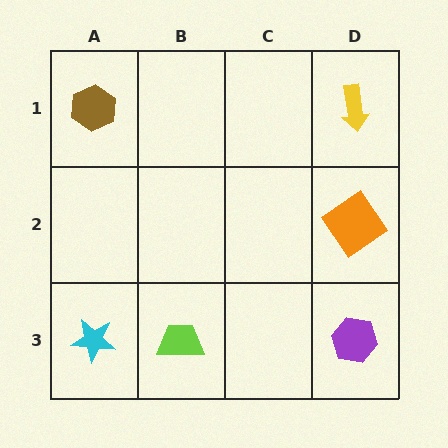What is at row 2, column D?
An orange diamond.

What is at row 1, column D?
A yellow arrow.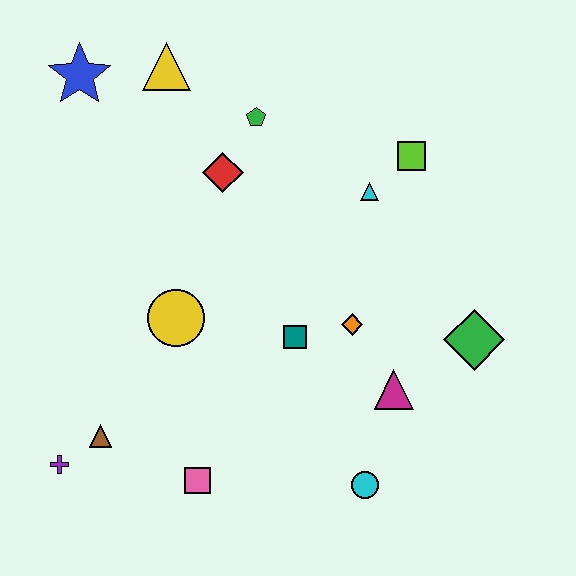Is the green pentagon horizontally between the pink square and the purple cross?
No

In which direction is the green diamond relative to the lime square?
The green diamond is below the lime square.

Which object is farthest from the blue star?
The cyan circle is farthest from the blue star.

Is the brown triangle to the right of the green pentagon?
No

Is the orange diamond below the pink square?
No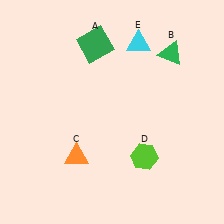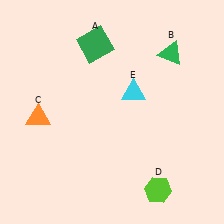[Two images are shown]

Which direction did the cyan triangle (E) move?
The cyan triangle (E) moved down.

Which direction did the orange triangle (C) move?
The orange triangle (C) moved up.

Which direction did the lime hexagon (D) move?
The lime hexagon (D) moved down.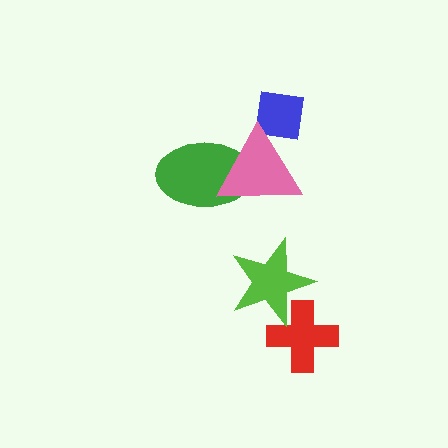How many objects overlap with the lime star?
1 object overlaps with the lime star.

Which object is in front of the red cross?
The lime star is in front of the red cross.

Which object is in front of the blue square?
The pink triangle is in front of the blue square.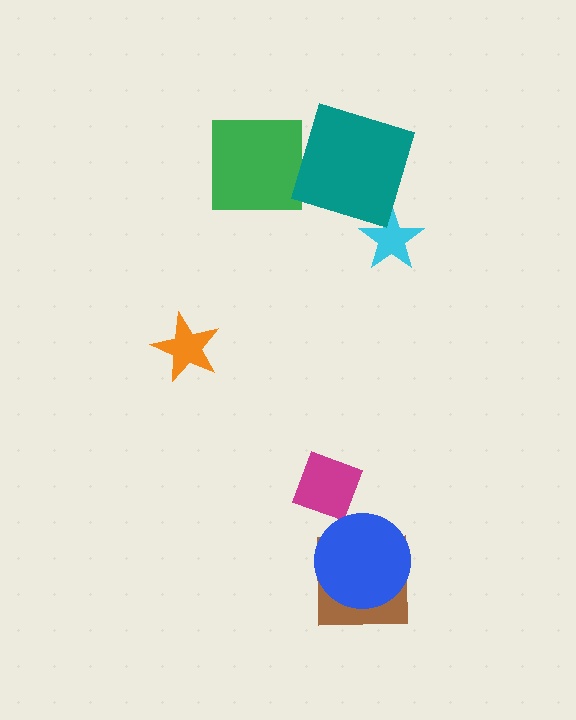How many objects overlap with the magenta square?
0 objects overlap with the magenta square.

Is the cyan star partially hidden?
No, no other shape covers it.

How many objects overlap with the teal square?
0 objects overlap with the teal square.